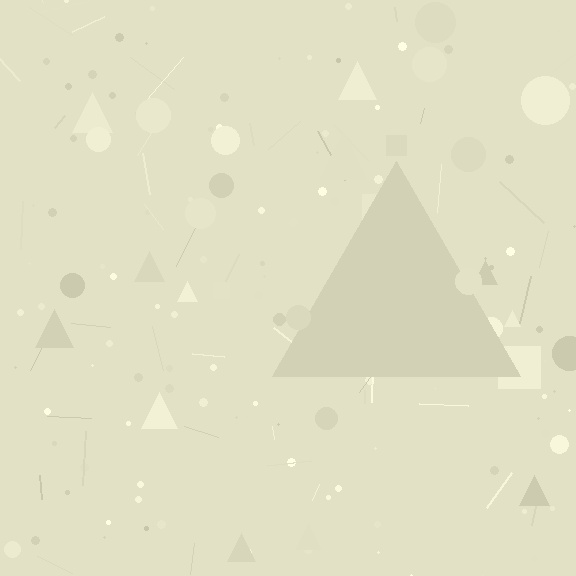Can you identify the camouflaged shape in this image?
The camouflaged shape is a triangle.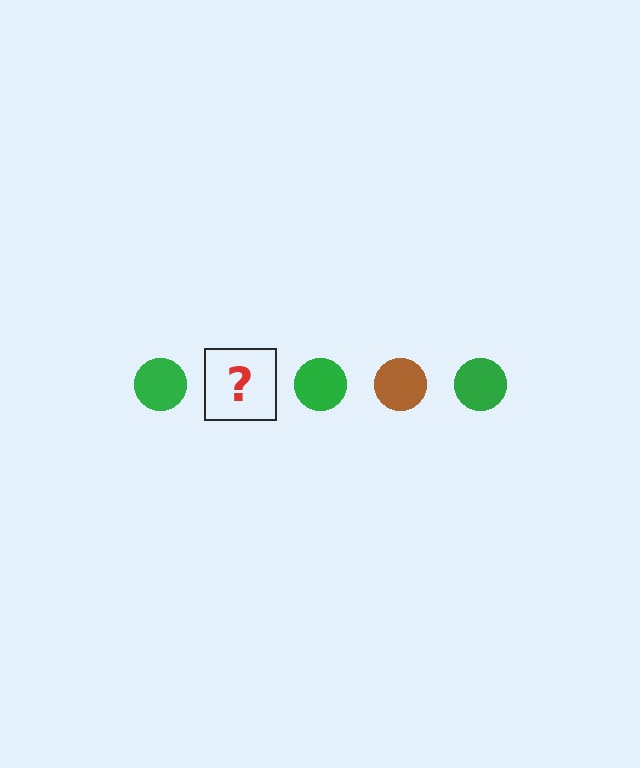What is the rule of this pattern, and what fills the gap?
The rule is that the pattern cycles through green, brown circles. The gap should be filled with a brown circle.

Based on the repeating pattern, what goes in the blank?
The blank should be a brown circle.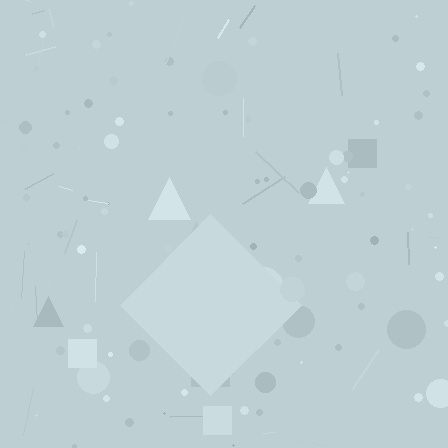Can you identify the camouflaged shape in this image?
The camouflaged shape is a diamond.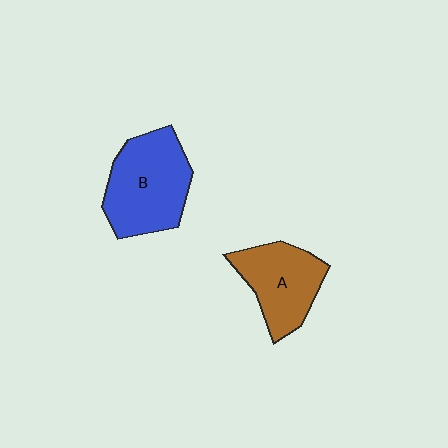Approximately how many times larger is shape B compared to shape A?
Approximately 1.3 times.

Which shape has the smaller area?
Shape A (brown).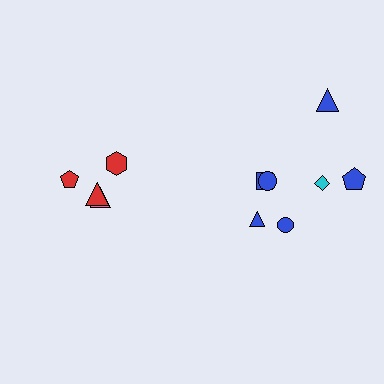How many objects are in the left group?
There are 4 objects.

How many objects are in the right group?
There are 7 objects.